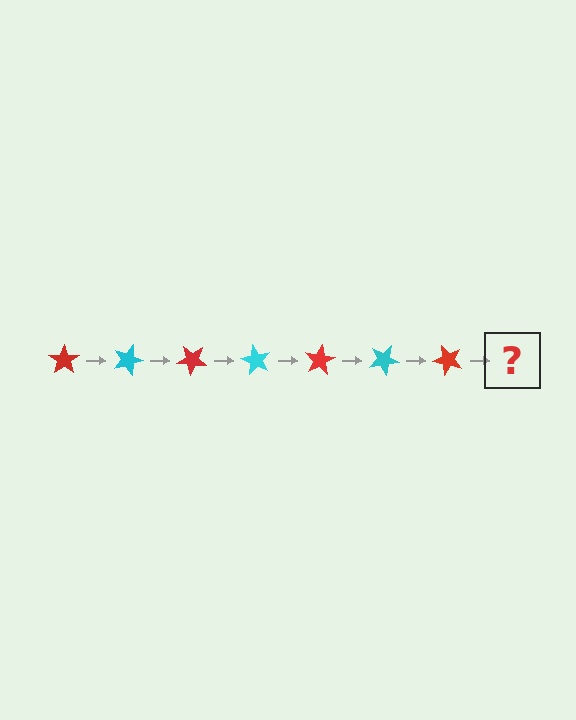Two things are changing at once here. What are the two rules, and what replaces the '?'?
The two rules are that it rotates 20 degrees each step and the color cycles through red and cyan. The '?' should be a cyan star, rotated 140 degrees from the start.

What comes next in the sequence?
The next element should be a cyan star, rotated 140 degrees from the start.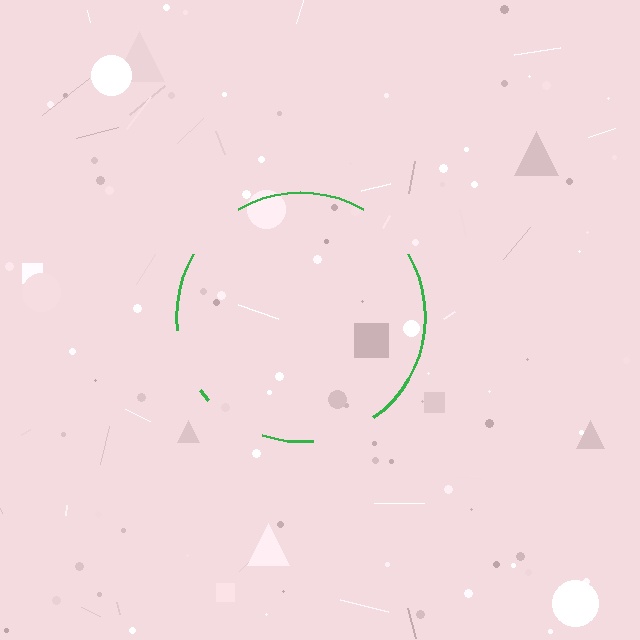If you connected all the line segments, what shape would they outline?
They would outline a circle.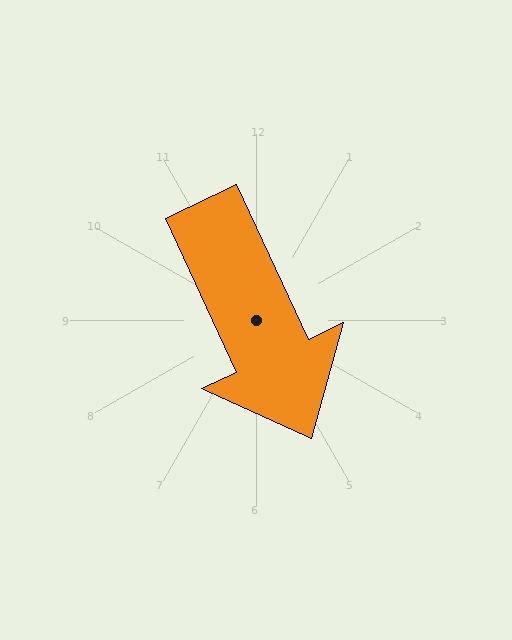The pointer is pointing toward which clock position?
Roughly 5 o'clock.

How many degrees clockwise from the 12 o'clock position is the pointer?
Approximately 155 degrees.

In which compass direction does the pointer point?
Southeast.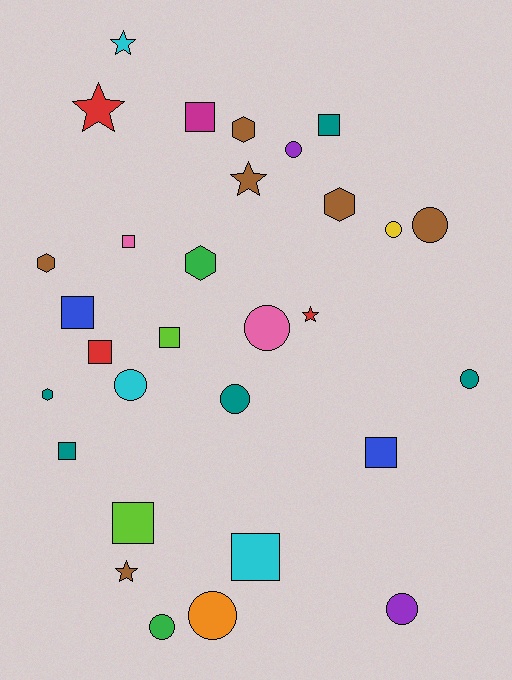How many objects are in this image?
There are 30 objects.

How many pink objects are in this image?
There are 2 pink objects.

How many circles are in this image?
There are 10 circles.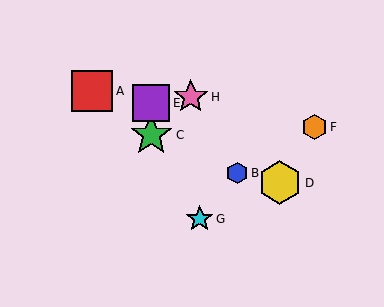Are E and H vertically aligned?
No, E is at x≈151 and H is at x≈191.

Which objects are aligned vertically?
Objects C, E are aligned vertically.